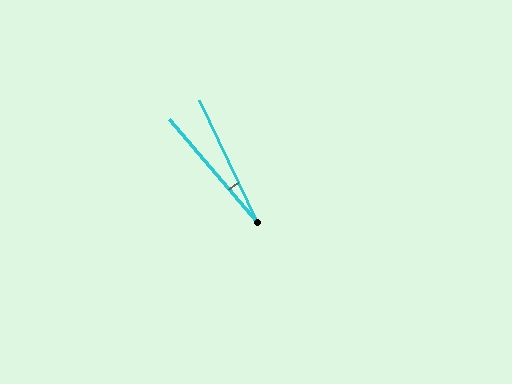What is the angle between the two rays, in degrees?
Approximately 15 degrees.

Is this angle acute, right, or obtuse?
It is acute.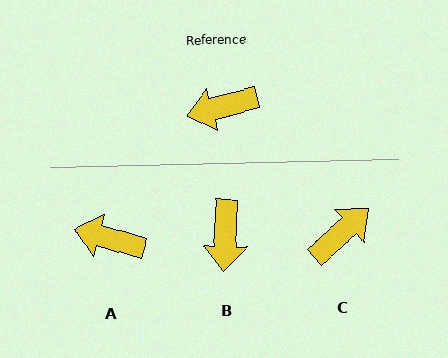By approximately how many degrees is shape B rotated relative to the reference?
Approximately 73 degrees counter-clockwise.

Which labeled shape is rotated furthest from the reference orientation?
C, about 153 degrees away.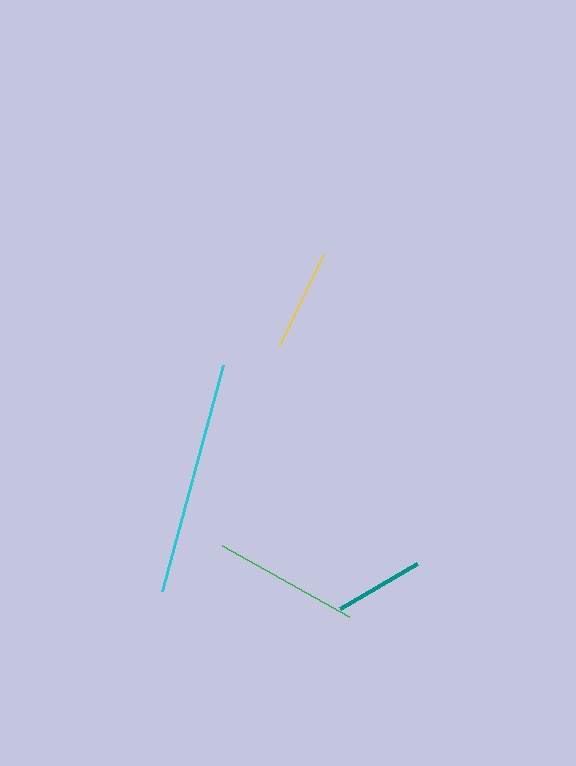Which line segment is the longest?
The cyan line is the longest at approximately 234 pixels.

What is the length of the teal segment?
The teal segment is approximately 89 pixels long.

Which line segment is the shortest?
The teal line is the shortest at approximately 89 pixels.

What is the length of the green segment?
The green segment is approximately 146 pixels long.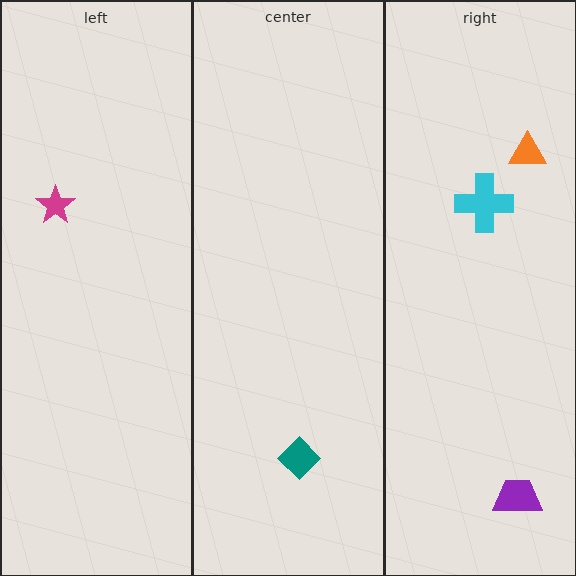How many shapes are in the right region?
3.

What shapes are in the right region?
The purple trapezoid, the orange triangle, the cyan cross.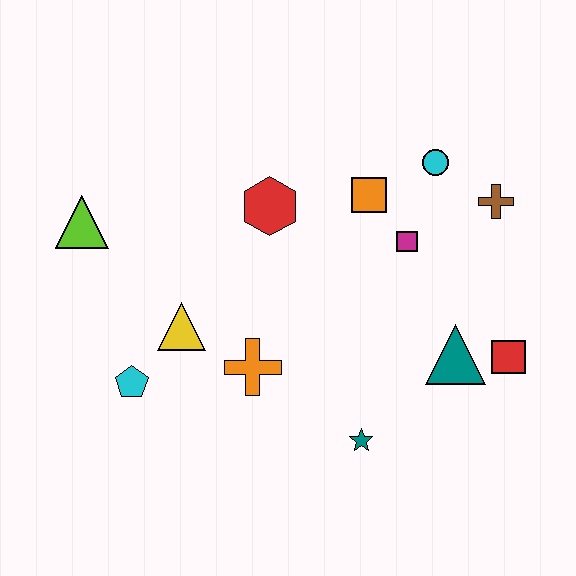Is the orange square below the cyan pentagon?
No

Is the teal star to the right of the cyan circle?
No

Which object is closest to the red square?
The teal triangle is closest to the red square.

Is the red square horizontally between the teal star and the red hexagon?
No